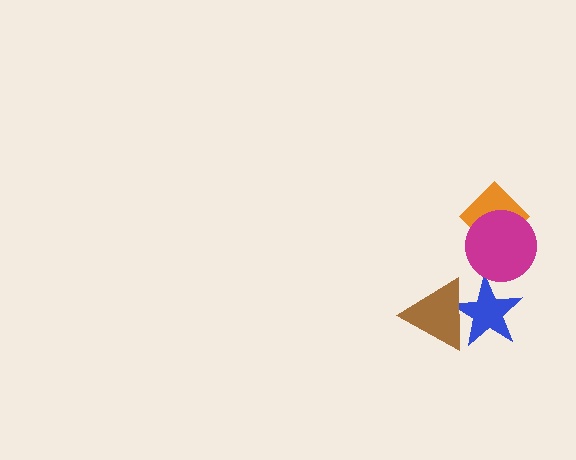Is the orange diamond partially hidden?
Yes, it is partially covered by another shape.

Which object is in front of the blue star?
The brown triangle is in front of the blue star.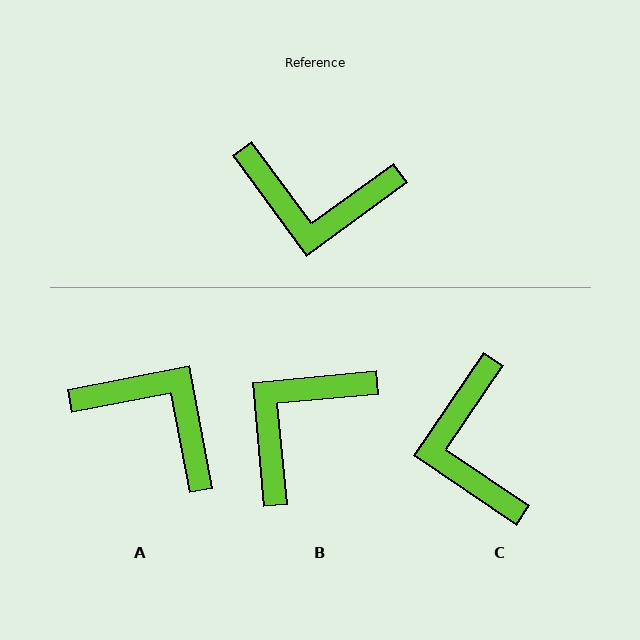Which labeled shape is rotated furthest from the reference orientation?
A, about 155 degrees away.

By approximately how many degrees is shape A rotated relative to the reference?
Approximately 155 degrees counter-clockwise.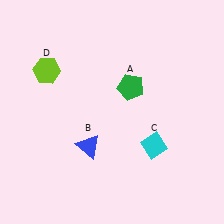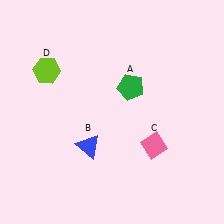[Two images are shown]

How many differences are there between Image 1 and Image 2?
There is 1 difference between the two images.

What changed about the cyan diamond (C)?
In Image 1, C is cyan. In Image 2, it changed to pink.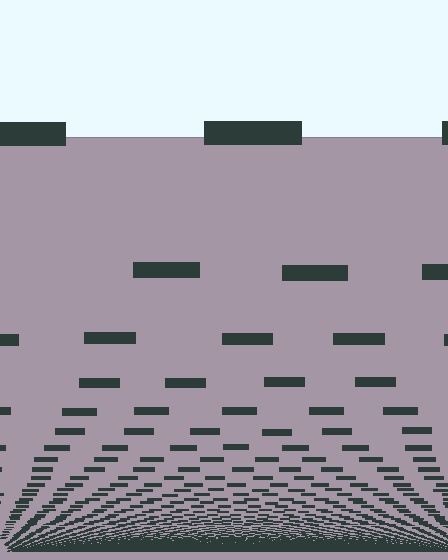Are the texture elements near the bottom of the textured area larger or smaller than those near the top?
Smaller. The gradient is inverted — elements near the bottom are smaller and denser.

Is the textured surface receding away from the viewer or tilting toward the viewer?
The surface appears to tilt toward the viewer. Texture elements get larger and sparser toward the top.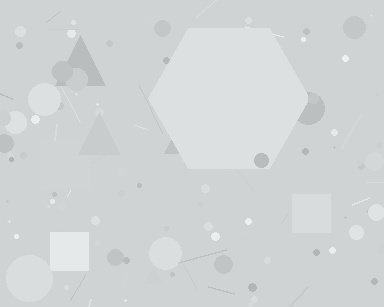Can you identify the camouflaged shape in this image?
The camouflaged shape is a hexagon.